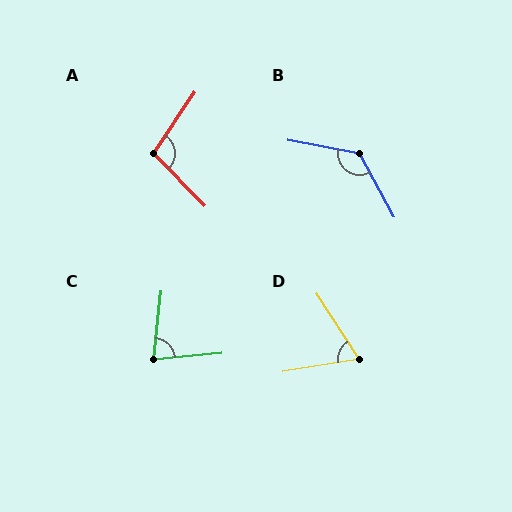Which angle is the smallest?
D, at approximately 66 degrees.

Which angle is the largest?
B, at approximately 129 degrees.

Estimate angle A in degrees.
Approximately 101 degrees.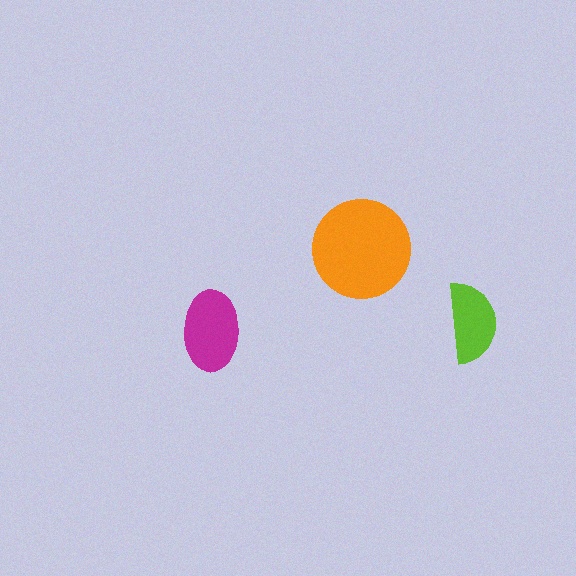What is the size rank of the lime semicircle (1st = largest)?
3rd.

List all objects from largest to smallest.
The orange circle, the magenta ellipse, the lime semicircle.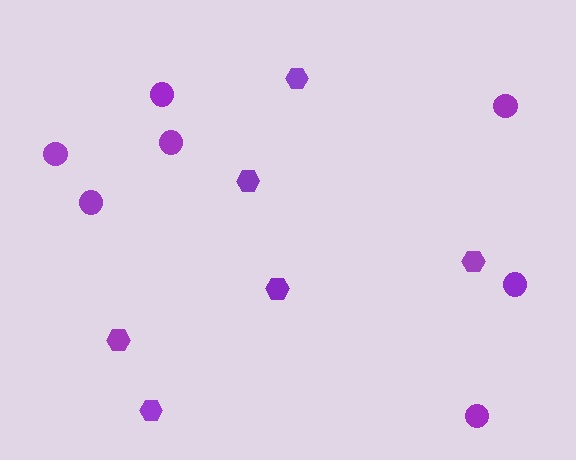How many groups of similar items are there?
There are 2 groups: one group of hexagons (6) and one group of circles (7).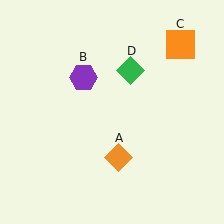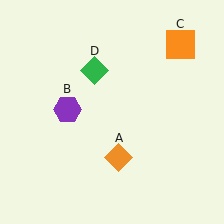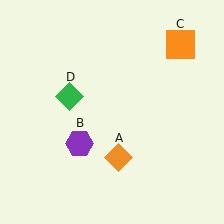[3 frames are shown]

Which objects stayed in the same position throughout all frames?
Orange diamond (object A) and orange square (object C) remained stationary.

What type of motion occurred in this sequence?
The purple hexagon (object B), green diamond (object D) rotated counterclockwise around the center of the scene.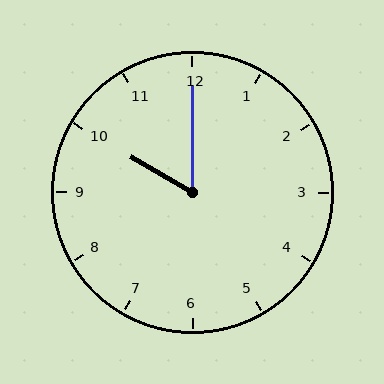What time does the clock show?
10:00.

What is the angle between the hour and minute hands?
Approximately 60 degrees.